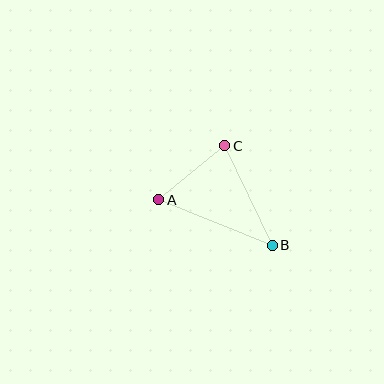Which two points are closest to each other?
Points A and C are closest to each other.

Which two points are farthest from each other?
Points A and B are farthest from each other.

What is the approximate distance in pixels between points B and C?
The distance between B and C is approximately 111 pixels.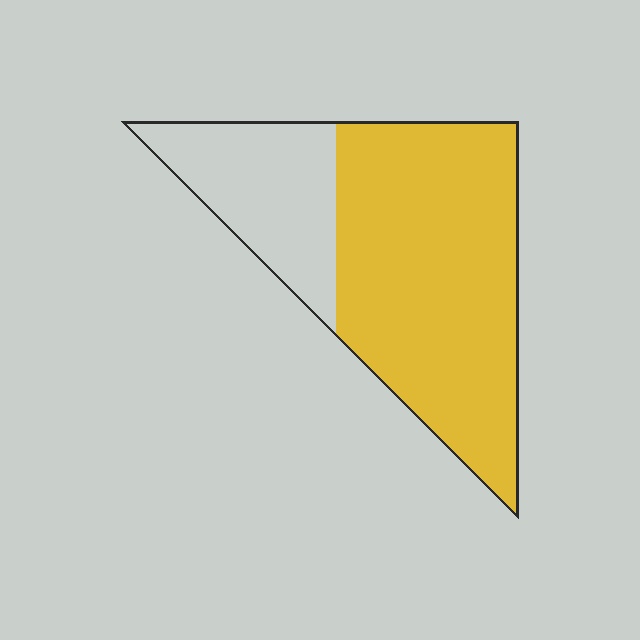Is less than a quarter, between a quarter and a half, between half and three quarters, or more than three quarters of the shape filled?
Between half and three quarters.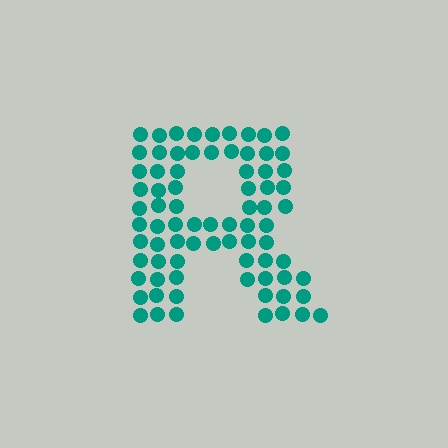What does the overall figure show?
The overall figure shows the letter R.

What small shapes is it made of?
It is made of small circles.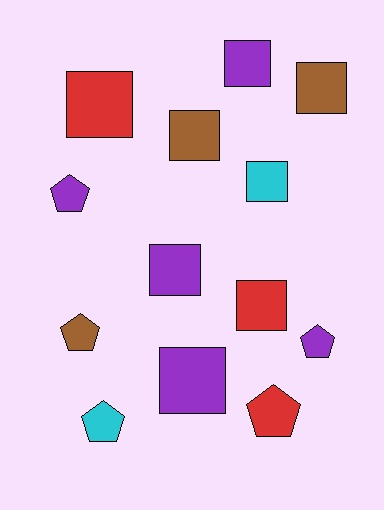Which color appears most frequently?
Purple, with 5 objects.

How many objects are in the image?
There are 13 objects.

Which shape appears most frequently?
Square, with 8 objects.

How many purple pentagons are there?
There are 2 purple pentagons.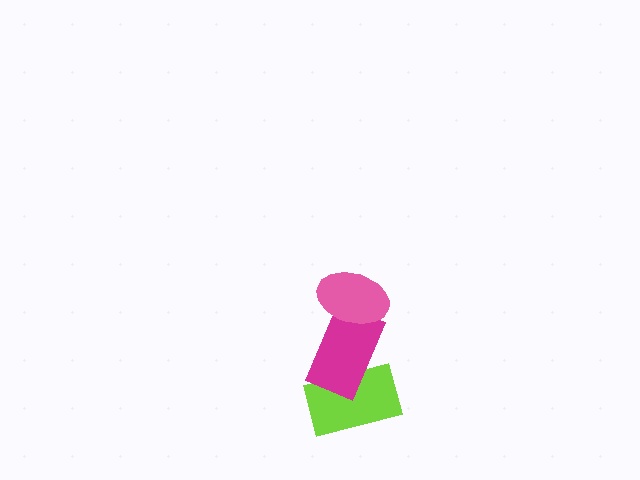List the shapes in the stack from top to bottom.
From top to bottom: the pink ellipse, the magenta rectangle, the lime rectangle.